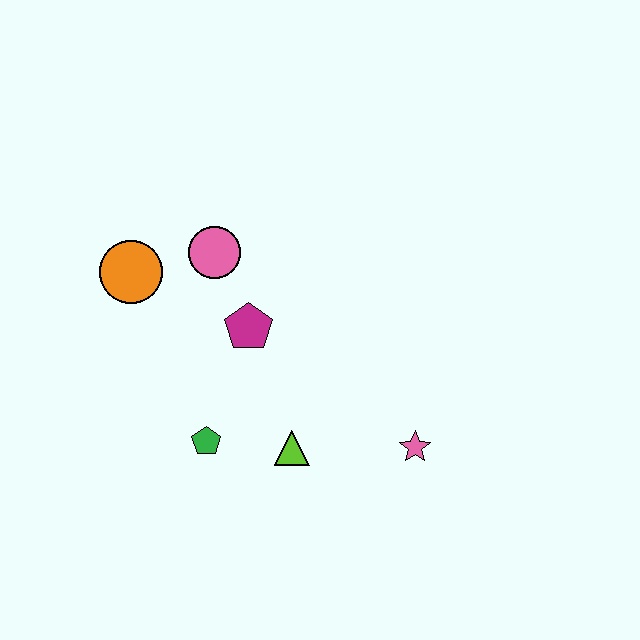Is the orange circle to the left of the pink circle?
Yes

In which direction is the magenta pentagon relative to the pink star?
The magenta pentagon is to the left of the pink star.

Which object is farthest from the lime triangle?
The orange circle is farthest from the lime triangle.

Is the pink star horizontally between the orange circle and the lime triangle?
No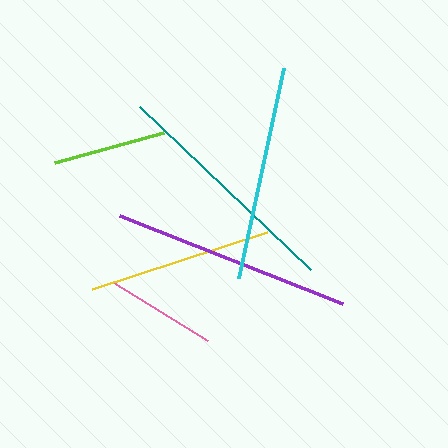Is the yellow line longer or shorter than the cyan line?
The cyan line is longer than the yellow line.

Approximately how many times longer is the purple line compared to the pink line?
The purple line is approximately 2.2 times the length of the pink line.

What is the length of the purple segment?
The purple segment is approximately 240 pixels long.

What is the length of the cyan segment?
The cyan segment is approximately 214 pixels long.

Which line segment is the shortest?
The pink line is the shortest at approximately 110 pixels.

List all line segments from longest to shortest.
From longest to shortest: purple, teal, cyan, yellow, lime, pink.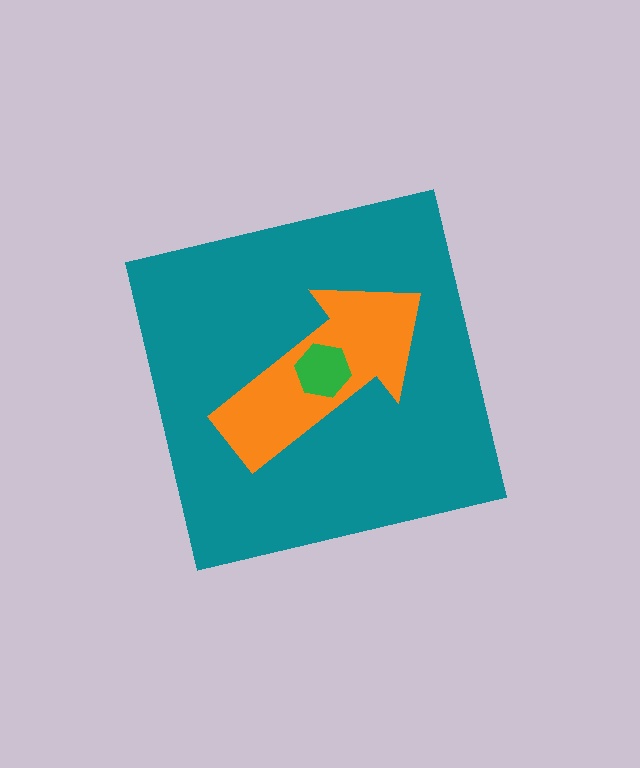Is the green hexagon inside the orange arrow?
Yes.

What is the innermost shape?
The green hexagon.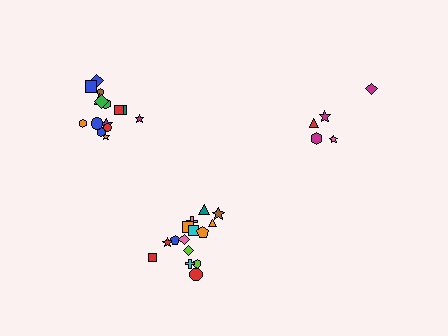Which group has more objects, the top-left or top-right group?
The top-left group.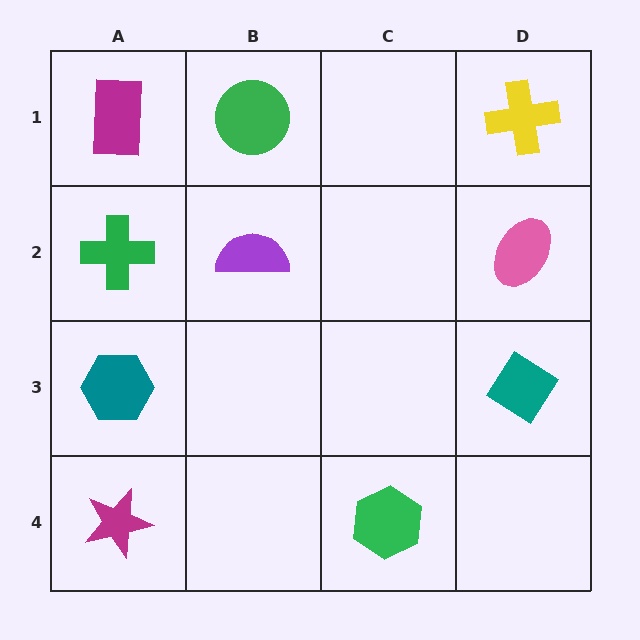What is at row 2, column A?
A green cross.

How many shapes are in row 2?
3 shapes.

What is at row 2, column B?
A purple semicircle.